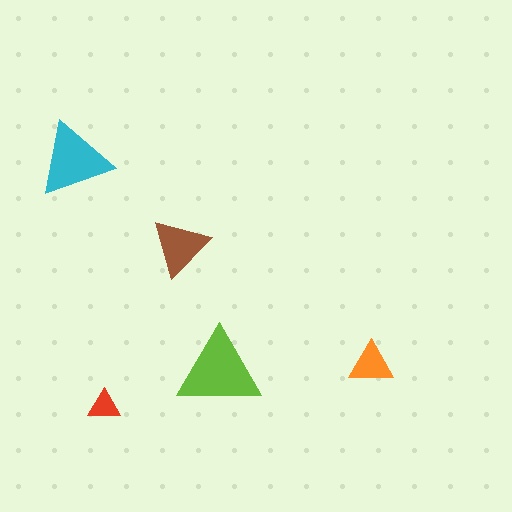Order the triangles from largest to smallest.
the lime one, the cyan one, the brown one, the orange one, the red one.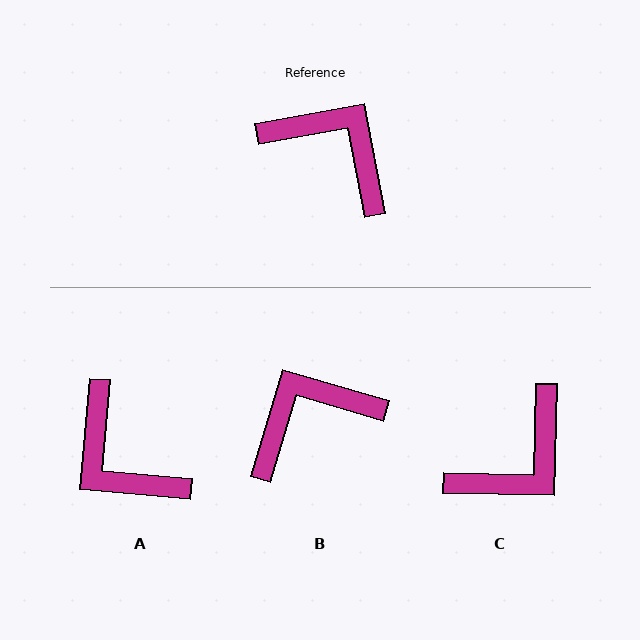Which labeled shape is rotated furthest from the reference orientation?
A, about 164 degrees away.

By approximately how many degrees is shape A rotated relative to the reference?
Approximately 164 degrees counter-clockwise.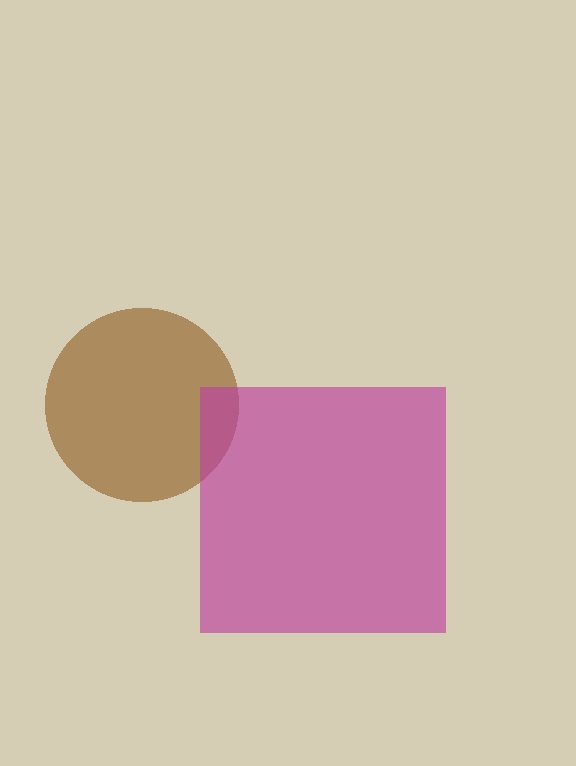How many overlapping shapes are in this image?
There are 2 overlapping shapes in the image.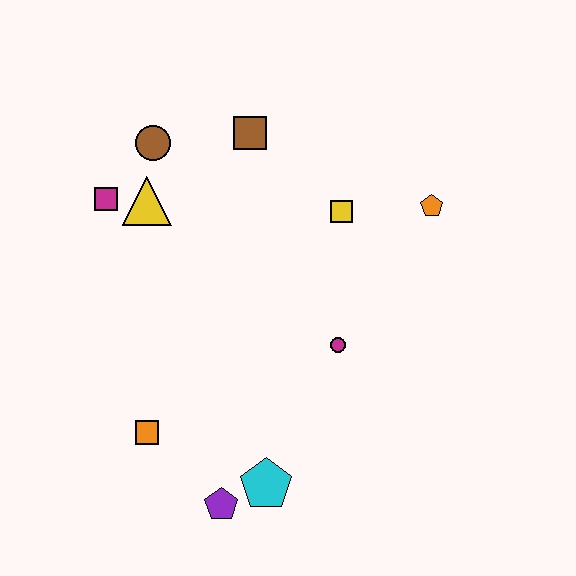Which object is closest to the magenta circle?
The yellow square is closest to the magenta circle.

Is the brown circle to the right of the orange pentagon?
No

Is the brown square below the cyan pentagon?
No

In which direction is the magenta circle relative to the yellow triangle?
The magenta circle is to the right of the yellow triangle.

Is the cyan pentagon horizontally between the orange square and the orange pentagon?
Yes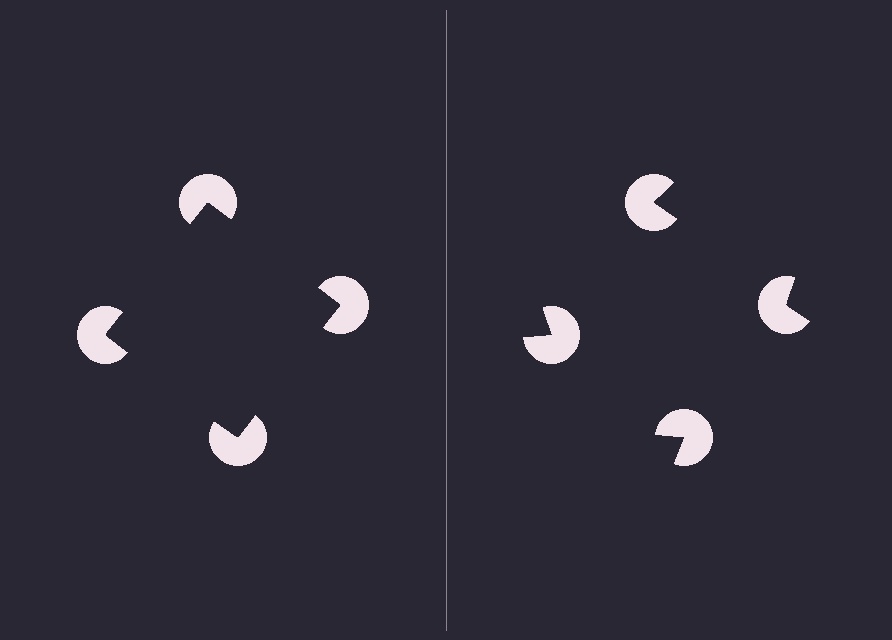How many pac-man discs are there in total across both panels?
8 — 4 on each side.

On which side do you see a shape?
An illusory square appears on the left side. On the right side the wedge cuts are rotated, so no coherent shape forms.